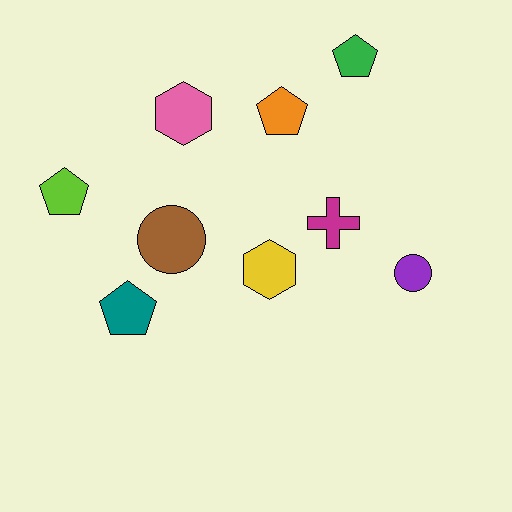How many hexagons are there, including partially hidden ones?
There are 2 hexagons.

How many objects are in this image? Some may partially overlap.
There are 9 objects.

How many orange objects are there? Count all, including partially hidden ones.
There is 1 orange object.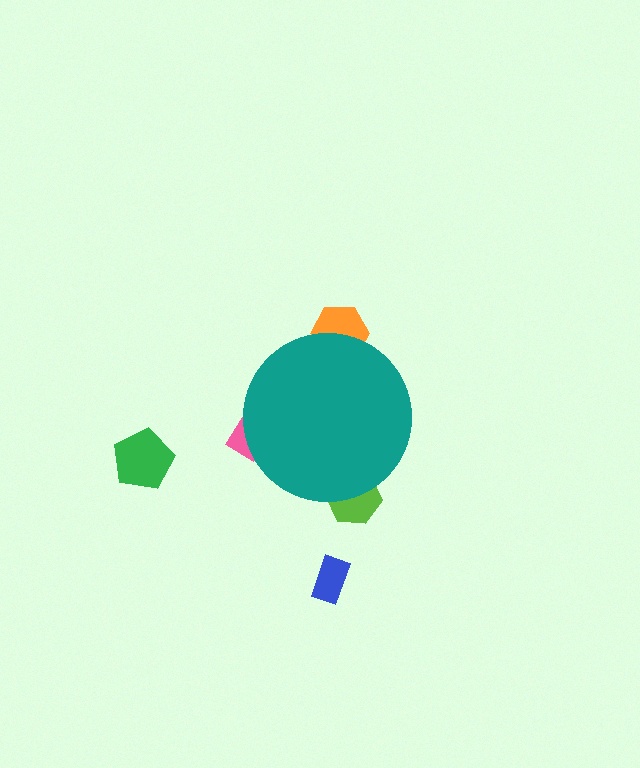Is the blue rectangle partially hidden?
No, the blue rectangle is fully visible.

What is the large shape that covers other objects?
A teal circle.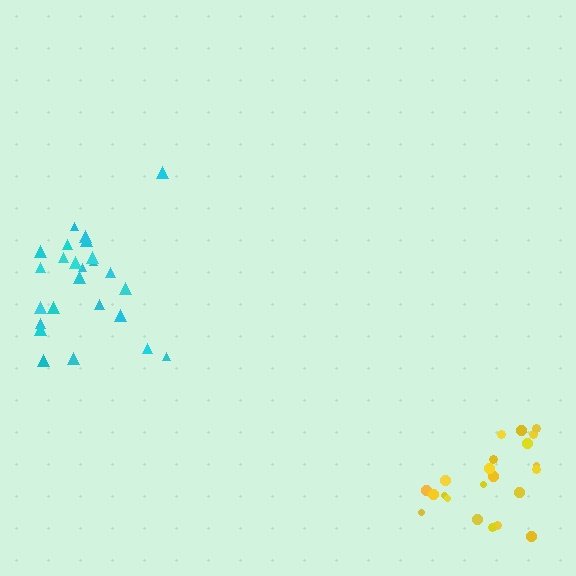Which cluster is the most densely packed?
Yellow.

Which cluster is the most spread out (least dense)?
Cyan.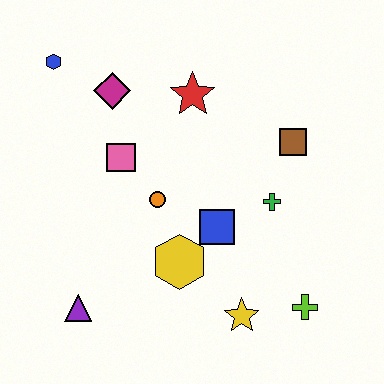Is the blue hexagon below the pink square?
No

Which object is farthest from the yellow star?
The blue hexagon is farthest from the yellow star.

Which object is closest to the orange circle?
The pink square is closest to the orange circle.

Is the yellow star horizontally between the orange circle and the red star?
No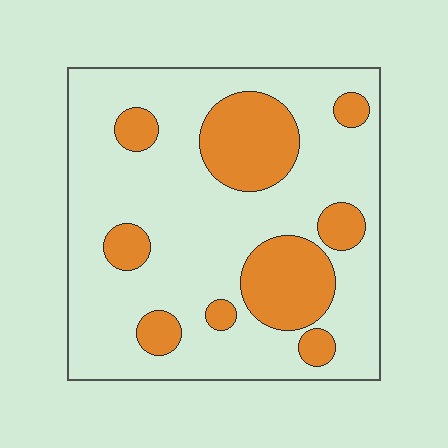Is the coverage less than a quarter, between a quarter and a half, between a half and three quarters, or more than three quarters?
Between a quarter and a half.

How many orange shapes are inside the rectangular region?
9.